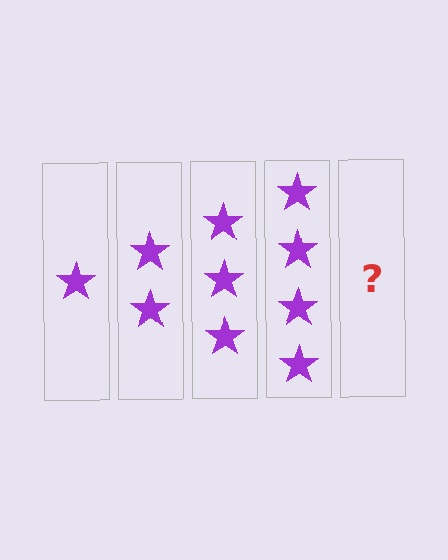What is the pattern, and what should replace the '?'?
The pattern is that each step adds one more star. The '?' should be 5 stars.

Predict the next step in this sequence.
The next step is 5 stars.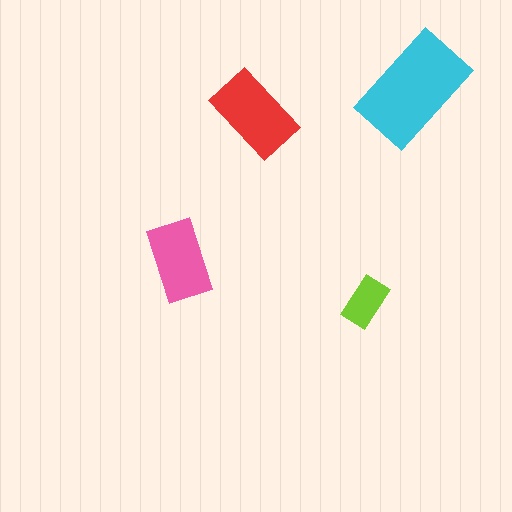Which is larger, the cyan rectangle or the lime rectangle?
The cyan one.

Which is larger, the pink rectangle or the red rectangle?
The red one.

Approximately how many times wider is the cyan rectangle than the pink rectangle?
About 1.5 times wider.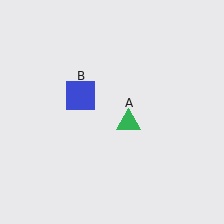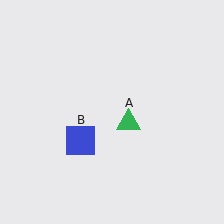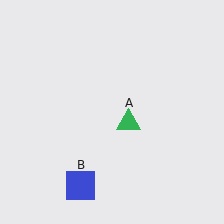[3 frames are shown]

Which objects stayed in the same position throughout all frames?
Green triangle (object A) remained stationary.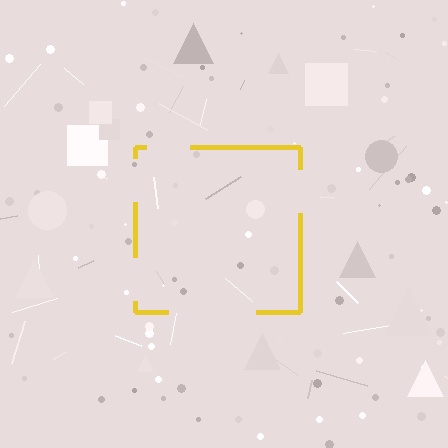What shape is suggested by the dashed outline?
The dashed outline suggests a square.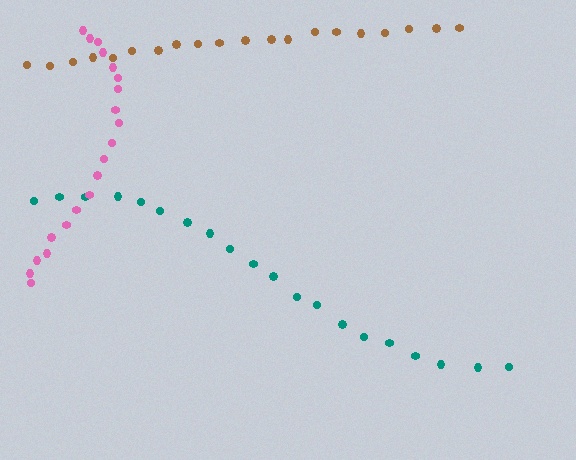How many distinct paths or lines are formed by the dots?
There are 3 distinct paths.